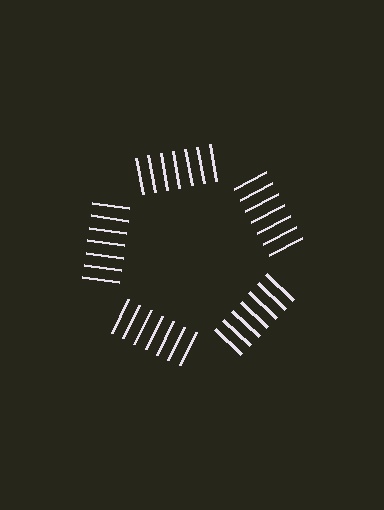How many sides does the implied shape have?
5 sides — the line-ends trace a pentagon.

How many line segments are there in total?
35 — 7 along each of the 5 edges.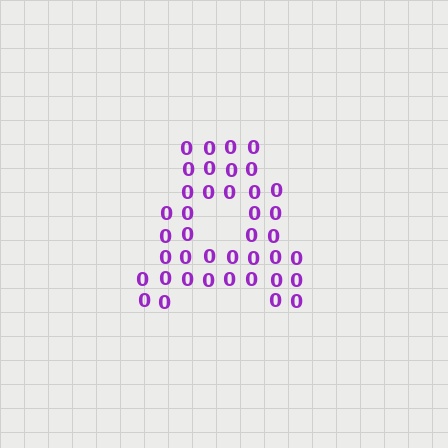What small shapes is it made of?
It is made of small digit 0's.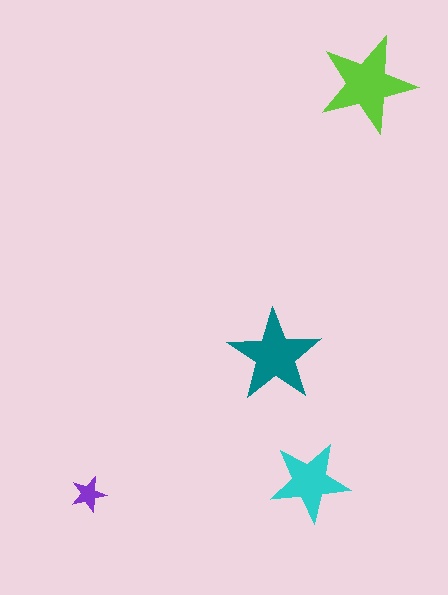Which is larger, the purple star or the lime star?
The lime one.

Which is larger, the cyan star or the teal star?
The teal one.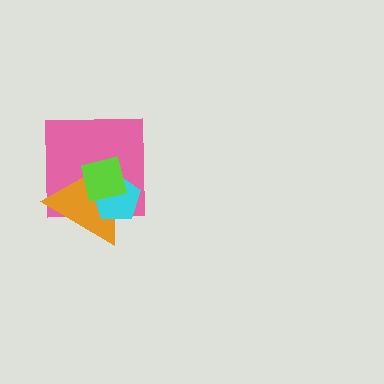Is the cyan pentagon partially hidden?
Yes, it is partially covered by another shape.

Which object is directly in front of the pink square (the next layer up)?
The orange triangle is directly in front of the pink square.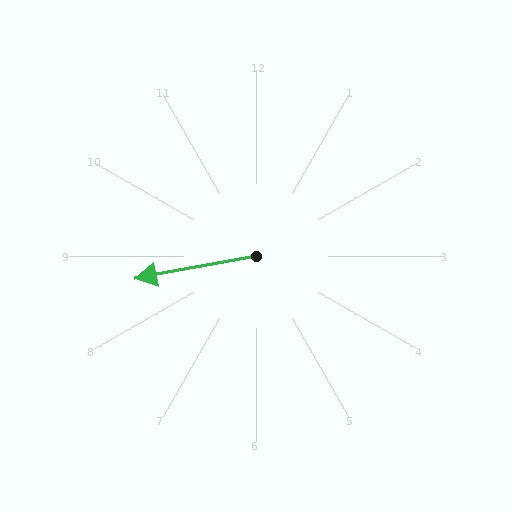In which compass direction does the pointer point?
West.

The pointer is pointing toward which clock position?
Roughly 9 o'clock.